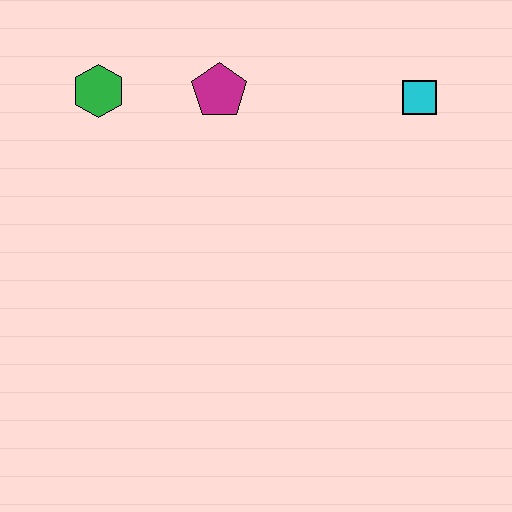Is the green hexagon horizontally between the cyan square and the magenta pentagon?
No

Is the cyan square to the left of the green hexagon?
No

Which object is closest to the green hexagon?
The magenta pentagon is closest to the green hexagon.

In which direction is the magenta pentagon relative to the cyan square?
The magenta pentagon is to the left of the cyan square.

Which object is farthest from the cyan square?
The green hexagon is farthest from the cyan square.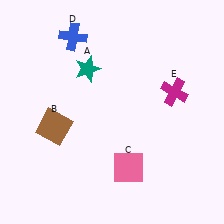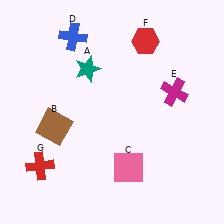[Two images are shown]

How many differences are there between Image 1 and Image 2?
There are 2 differences between the two images.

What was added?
A red hexagon (F), a red cross (G) were added in Image 2.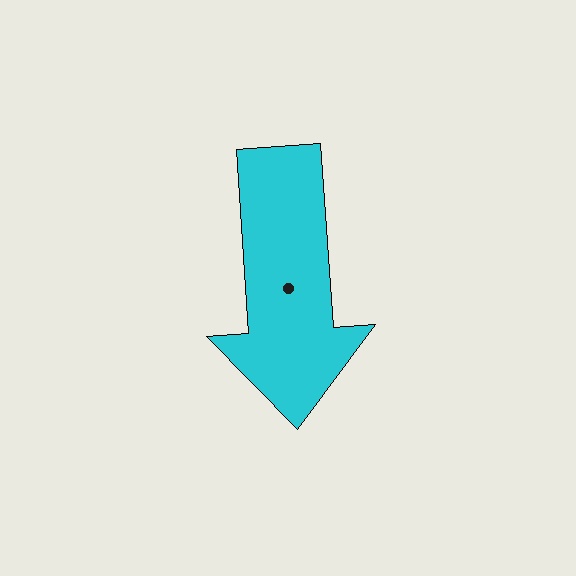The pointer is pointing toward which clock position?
Roughly 6 o'clock.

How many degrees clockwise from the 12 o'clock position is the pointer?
Approximately 176 degrees.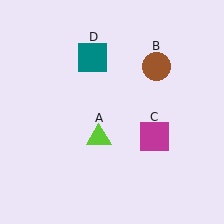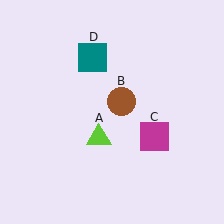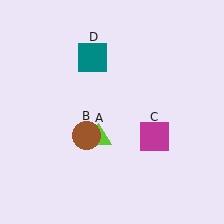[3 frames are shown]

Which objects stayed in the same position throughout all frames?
Lime triangle (object A) and magenta square (object C) and teal square (object D) remained stationary.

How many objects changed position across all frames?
1 object changed position: brown circle (object B).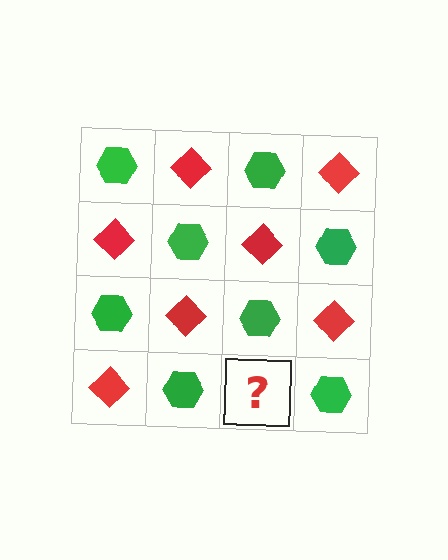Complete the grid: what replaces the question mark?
The question mark should be replaced with a red diamond.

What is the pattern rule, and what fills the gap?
The rule is that it alternates green hexagon and red diamond in a checkerboard pattern. The gap should be filled with a red diamond.